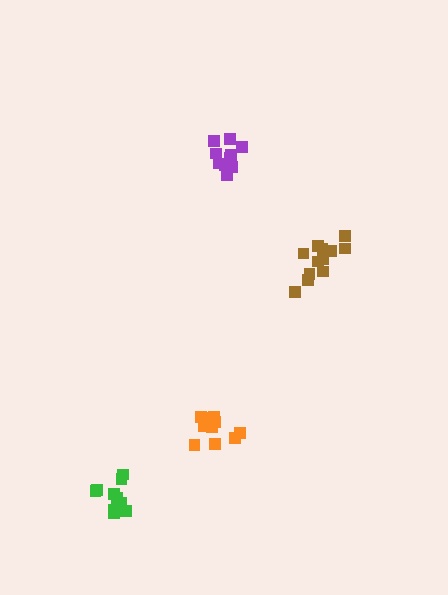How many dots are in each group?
Group 1: 11 dots, Group 2: 10 dots, Group 3: 10 dots, Group 4: 12 dots (43 total).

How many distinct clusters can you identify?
There are 4 distinct clusters.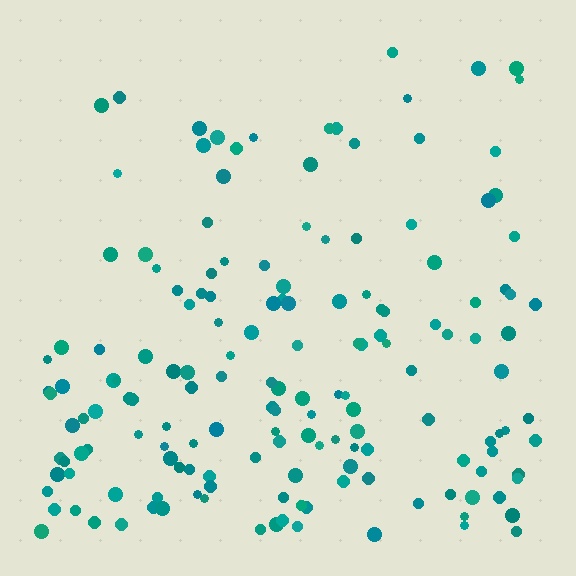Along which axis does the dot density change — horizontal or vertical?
Vertical.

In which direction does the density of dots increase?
From top to bottom, with the bottom side densest.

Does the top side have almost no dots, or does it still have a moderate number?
Still a moderate number, just noticeably fewer than the bottom.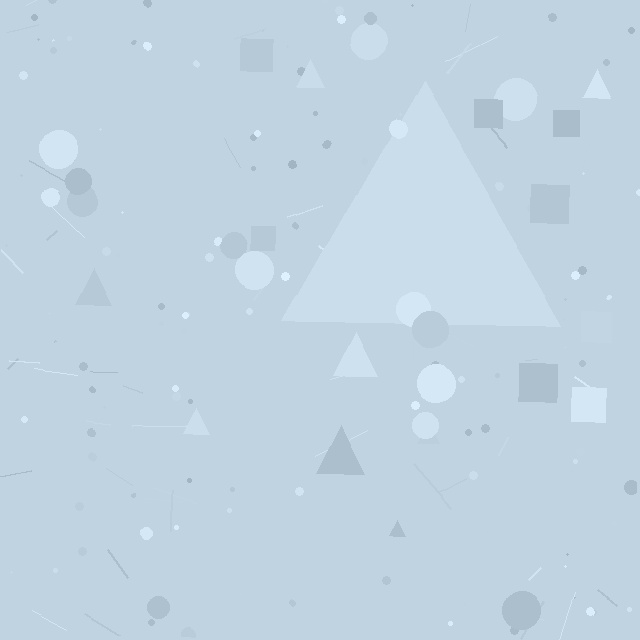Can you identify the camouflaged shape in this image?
The camouflaged shape is a triangle.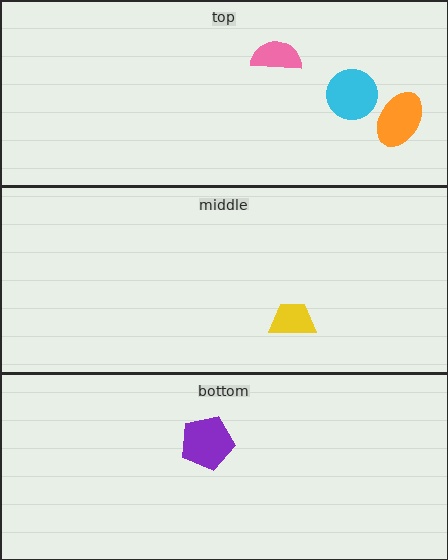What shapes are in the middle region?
The yellow trapezoid.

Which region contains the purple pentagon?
The bottom region.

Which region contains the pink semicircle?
The top region.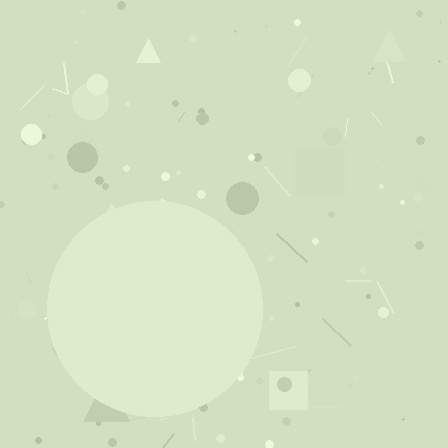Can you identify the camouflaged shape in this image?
The camouflaged shape is a circle.